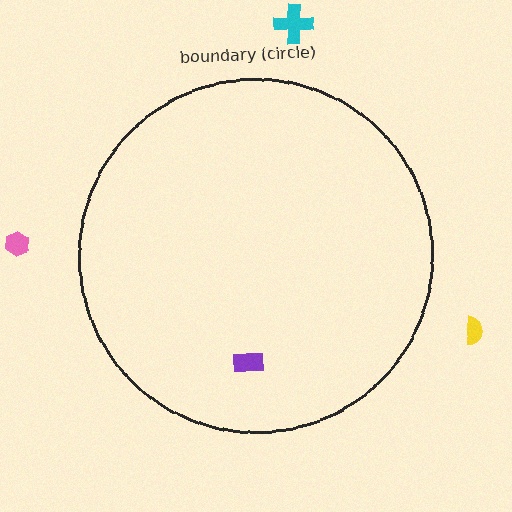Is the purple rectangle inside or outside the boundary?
Inside.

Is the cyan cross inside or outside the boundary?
Outside.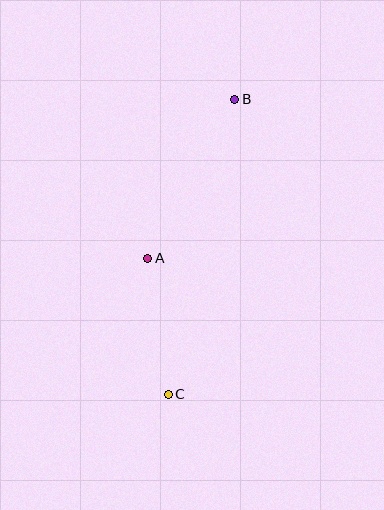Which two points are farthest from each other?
Points B and C are farthest from each other.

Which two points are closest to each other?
Points A and C are closest to each other.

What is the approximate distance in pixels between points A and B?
The distance between A and B is approximately 181 pixels.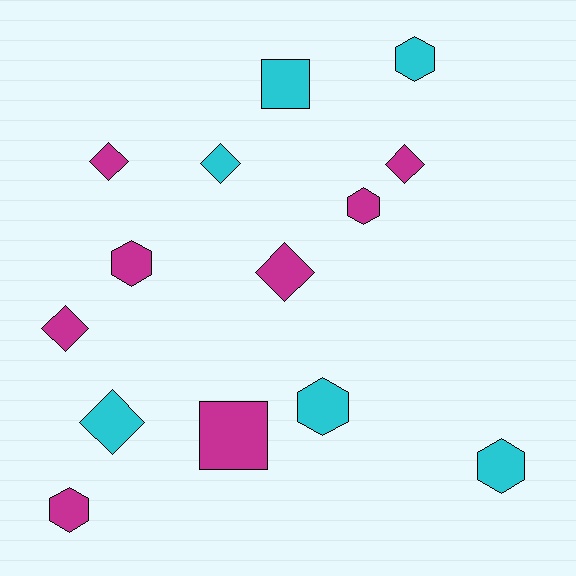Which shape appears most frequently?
Hexagon, with 6 objects.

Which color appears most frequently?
Magenta, with 8 objects.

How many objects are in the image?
There are 14 objects.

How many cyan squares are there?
There is 1 cyan square.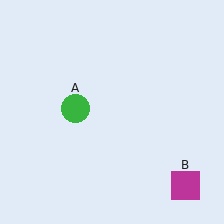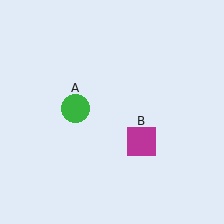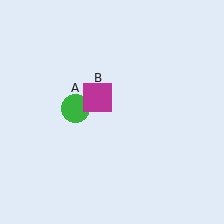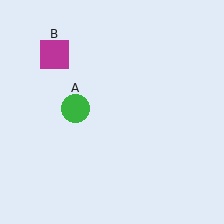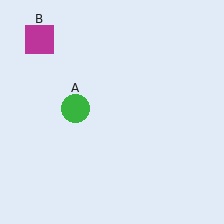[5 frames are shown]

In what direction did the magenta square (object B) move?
The magenta square (object B) moved up and to the left.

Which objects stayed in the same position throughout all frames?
Green circle (object A) remained stationary.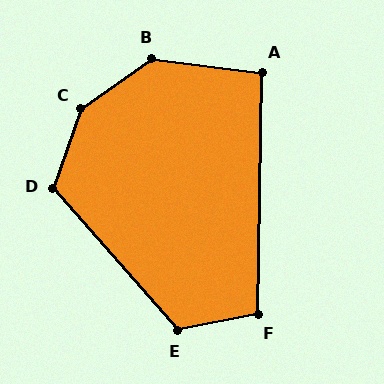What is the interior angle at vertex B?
Approximately 138 degrees (obtuse).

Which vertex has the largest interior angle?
C, at approximately 144 degrees.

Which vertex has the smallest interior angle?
A, at approximately 96 degrees.